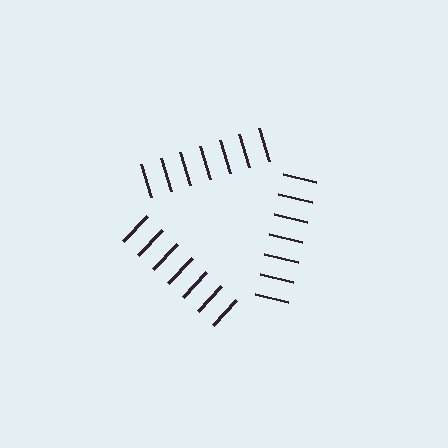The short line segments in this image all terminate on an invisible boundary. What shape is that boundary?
An illusory triangle — the line segments terminate on its edges but no continuous stroke is drawn.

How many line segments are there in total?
21 — 7 along each of the 3 edges.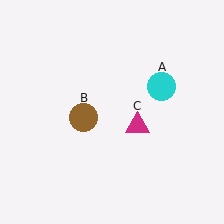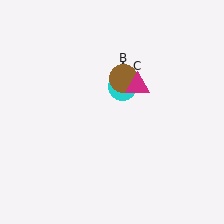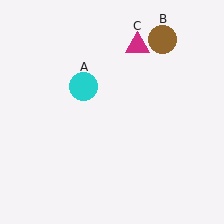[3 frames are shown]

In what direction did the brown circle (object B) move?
The brown circle (object B) moved up and to the right.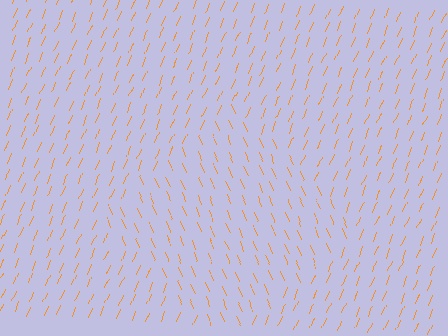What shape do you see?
I see a diamond.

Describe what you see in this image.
The image is filled with small orange line segments. A diamond region in the image has lines oriented differently from the surrounding lines, creating a visible texture boundary.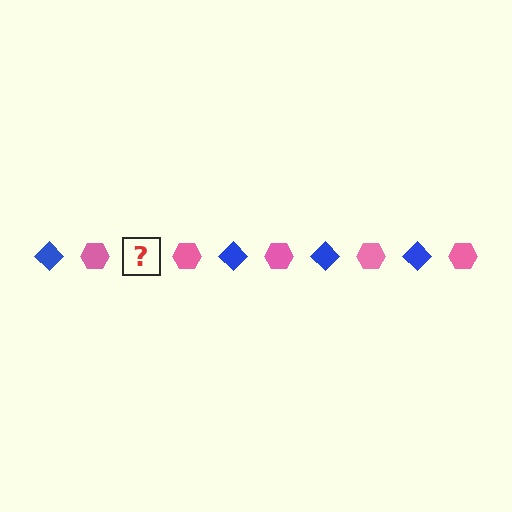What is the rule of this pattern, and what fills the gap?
The rule is that the pattern alternates between blue diamond and pink hexagon. The gap should be filled with a blue diamond.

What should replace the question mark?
The question mark should be replaced with a blue diamond.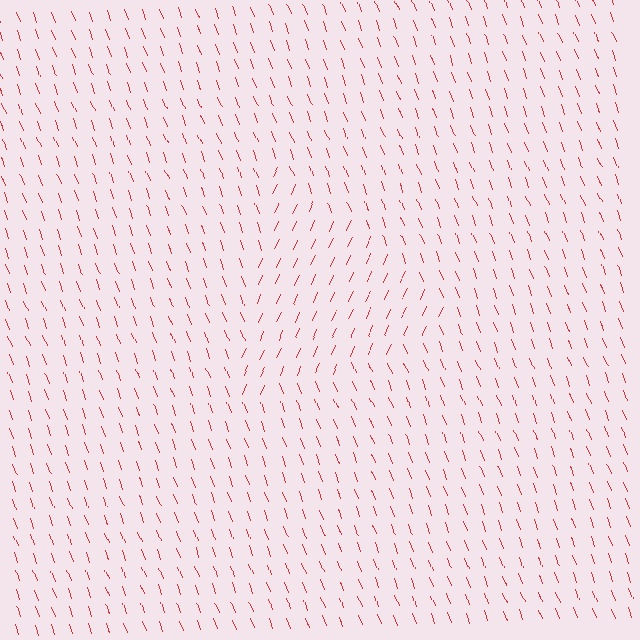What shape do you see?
I see a triangle.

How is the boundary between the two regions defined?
The boundary is defined purely by a change in line orientation (approximately 45 degrees difference). All lines are the same color and thickness.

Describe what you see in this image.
The image is filled with small red line segments. A triangle region in the image has lines oriented differently from the surrounding lines, creating a visible texture boundary.